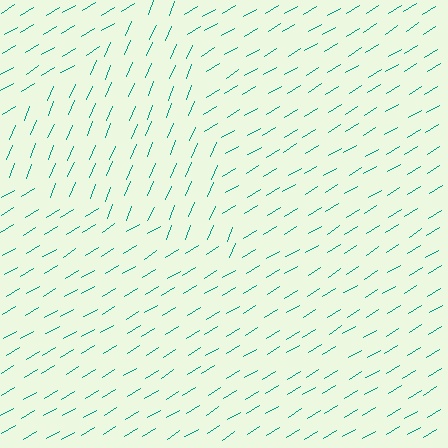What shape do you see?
I see a triangle.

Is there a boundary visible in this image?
Yes, there is a texture boundary formed by a change in line orientation.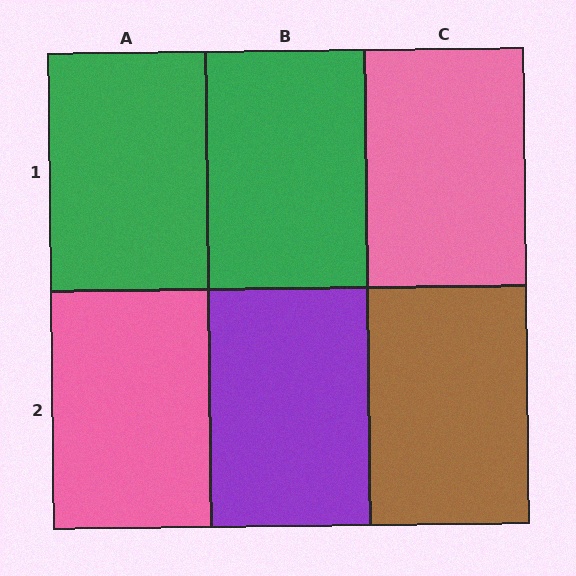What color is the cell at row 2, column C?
Brown.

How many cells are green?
2 cells are green.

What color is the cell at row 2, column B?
Purple.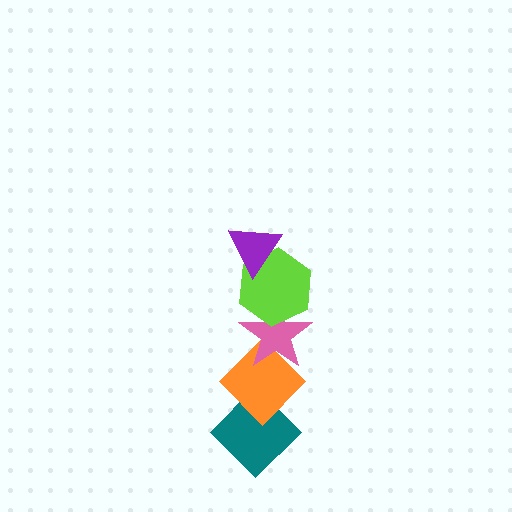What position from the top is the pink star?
The pink star is 3rd from the top.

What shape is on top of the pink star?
The lime hexagon is on top of the pink star.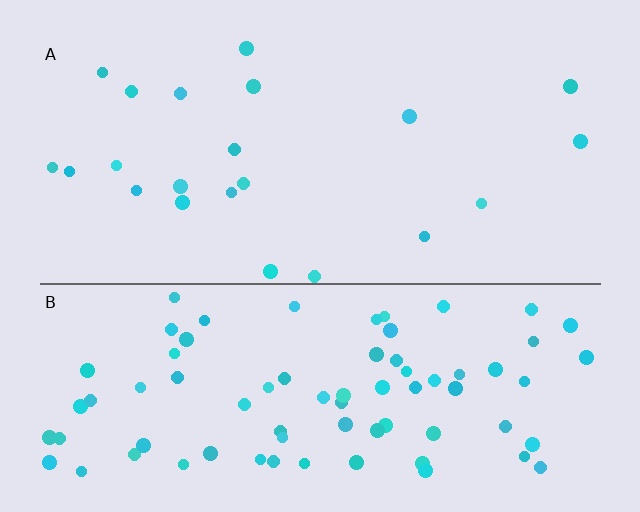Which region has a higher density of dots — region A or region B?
B (the bottom).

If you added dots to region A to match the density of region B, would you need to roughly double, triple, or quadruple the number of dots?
Approximately quadruple.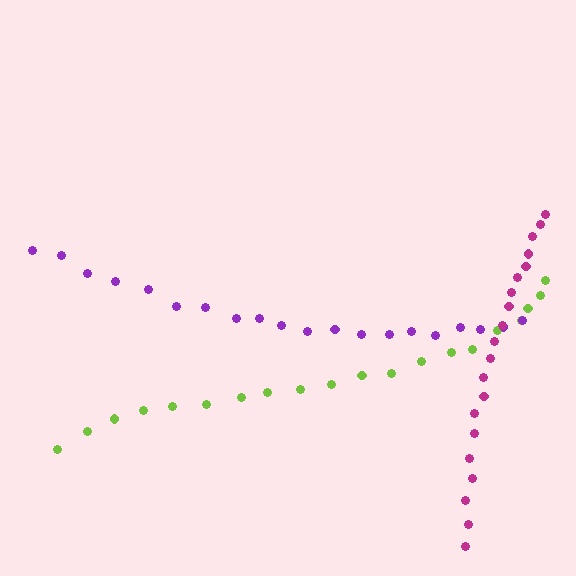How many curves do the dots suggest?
There are 3 distinct paths.